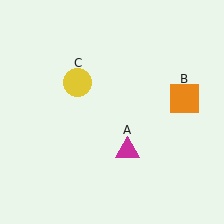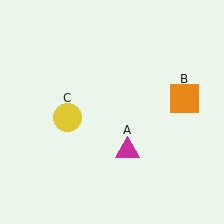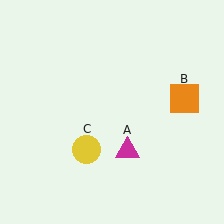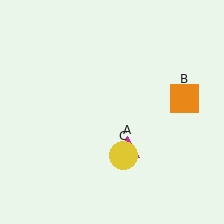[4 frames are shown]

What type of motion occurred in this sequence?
The yellow circle (object C) rotated counterclockwise around the center of the scene.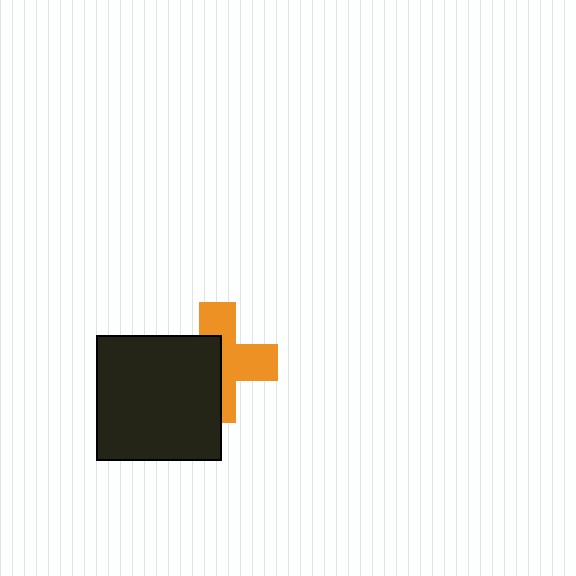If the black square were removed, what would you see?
You would see the complete orange cross.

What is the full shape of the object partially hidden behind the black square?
The partially hidden object is an orange cross.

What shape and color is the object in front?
The object in front is a black square.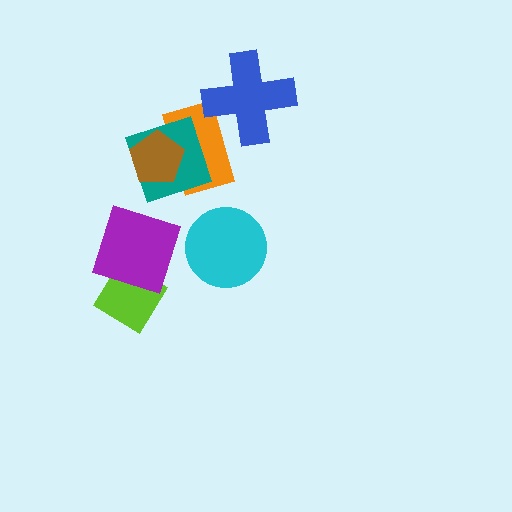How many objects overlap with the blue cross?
1 object overlaps with the blue cross.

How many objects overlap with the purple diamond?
1 object overlaps with the purple diamond.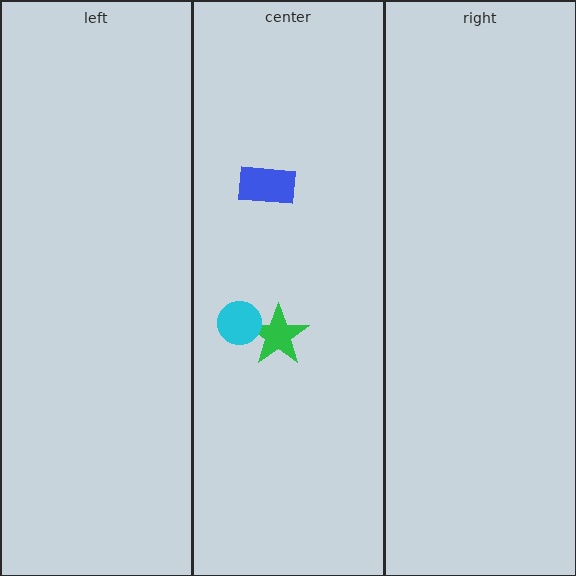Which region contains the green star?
The center region.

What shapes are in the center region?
The blue rectangle, the green star, the cyan circle.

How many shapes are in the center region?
3.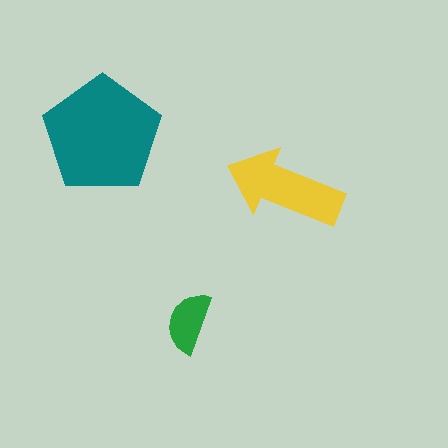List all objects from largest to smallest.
The teal pentagon, the yellow arrow, the green semicircle.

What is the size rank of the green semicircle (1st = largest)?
3rd.